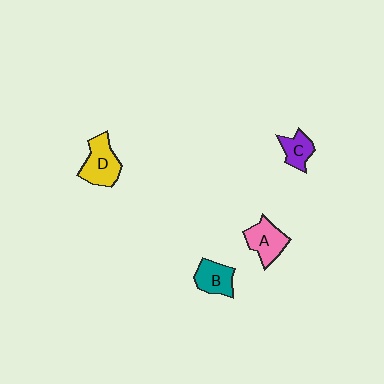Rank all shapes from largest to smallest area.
From largest to smallest: D (yellow), A (pink), B (teal), C (purple).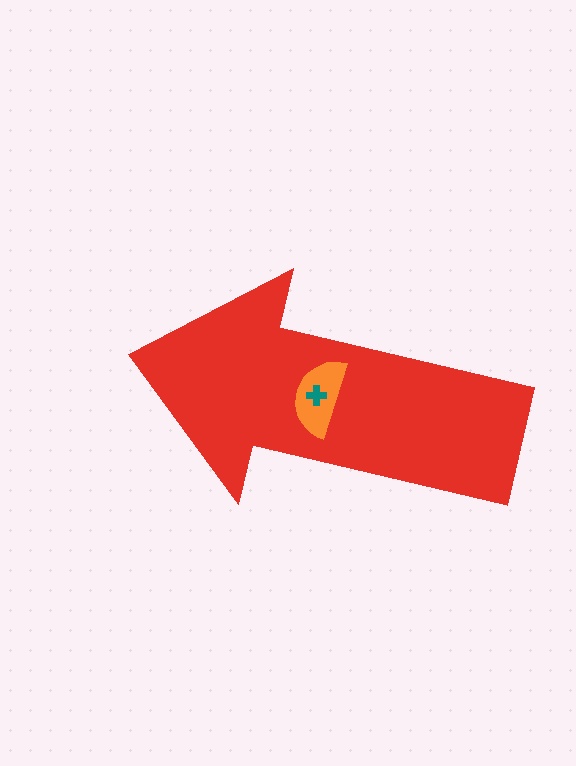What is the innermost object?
The teal cross.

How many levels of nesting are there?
3.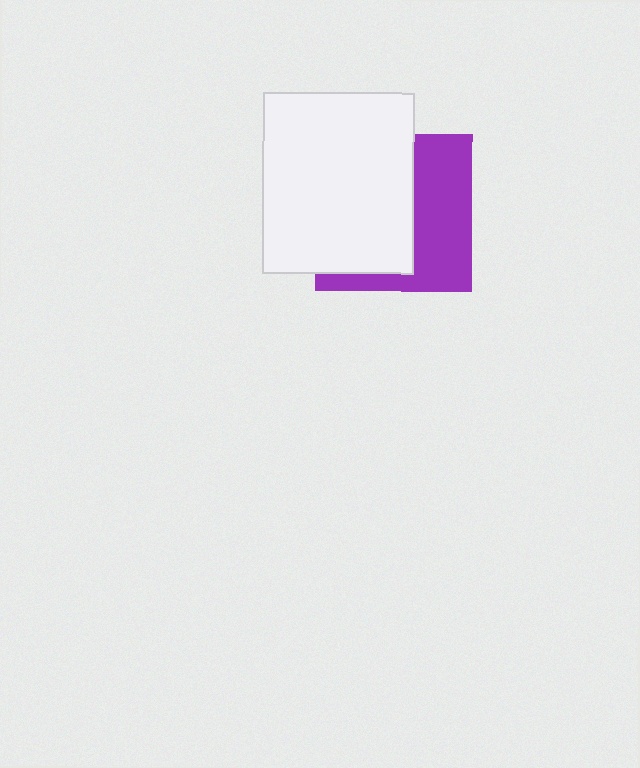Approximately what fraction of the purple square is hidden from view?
Roughly 56% of the purple square is hidden behind the white rectangle.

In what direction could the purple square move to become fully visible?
The purple square could move right. That would shift it out from behind the white rectangle entirely.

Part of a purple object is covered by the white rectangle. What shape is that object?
It is a square.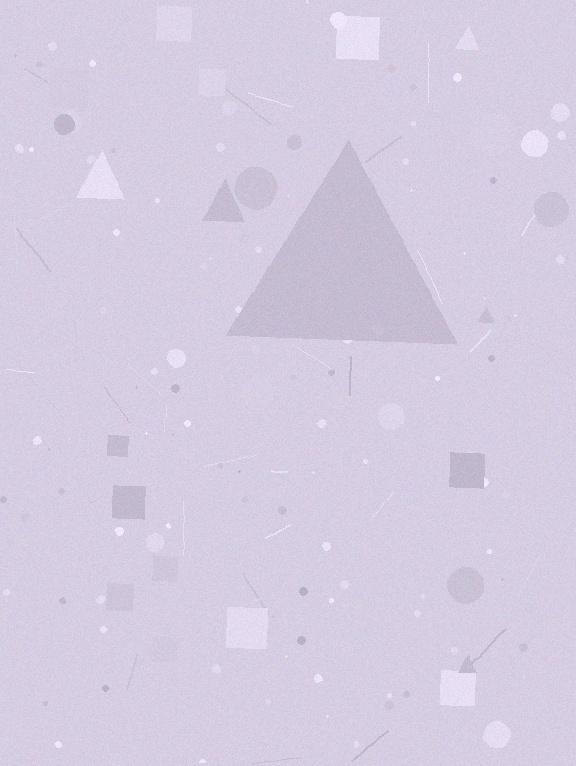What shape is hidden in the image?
A triangle is hidden in the image.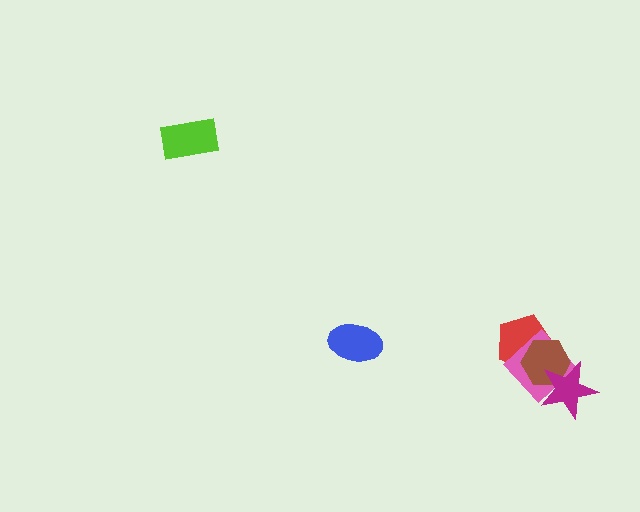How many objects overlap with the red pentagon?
2 objects overlap with the red pentagon.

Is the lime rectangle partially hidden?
No, no other shape covers it.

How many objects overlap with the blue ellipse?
0 objects overlap with the blue ellipse.